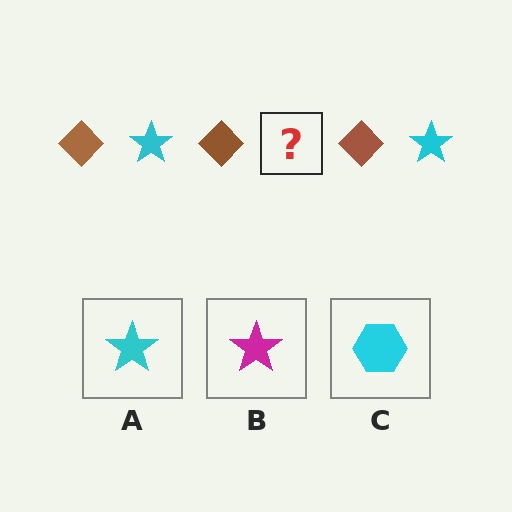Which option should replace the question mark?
Option A.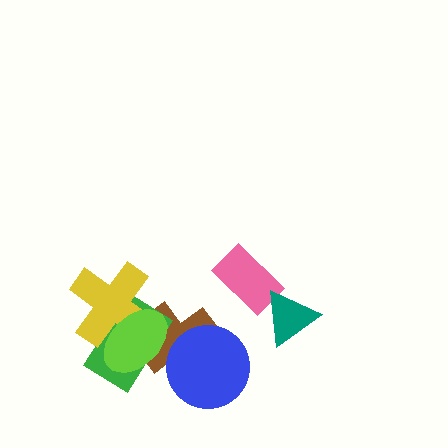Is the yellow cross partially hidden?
Yes, it is partially covered by another shape.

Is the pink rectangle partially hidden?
Yes, it is partially covered by another shape.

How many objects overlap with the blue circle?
1 object overlaps with the blue circle.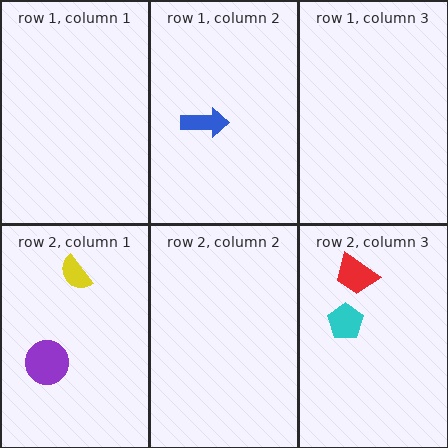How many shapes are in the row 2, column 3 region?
2.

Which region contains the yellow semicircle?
The row 2, column 1 region.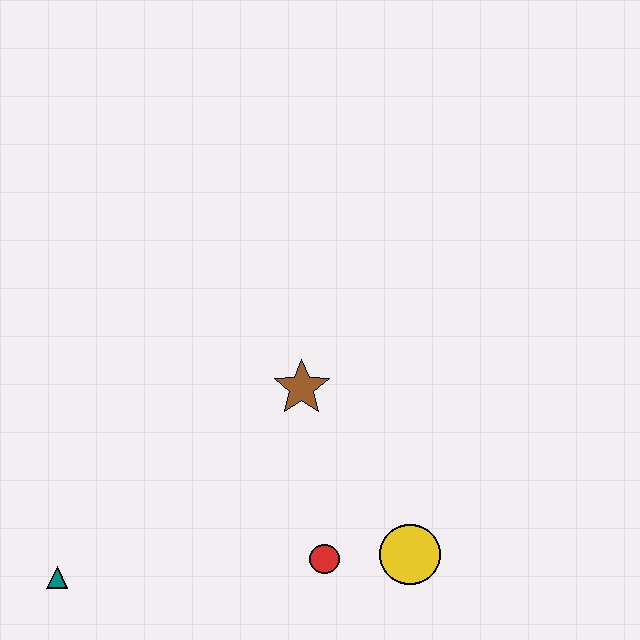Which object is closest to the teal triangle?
The red circle is closest to the teal triangle.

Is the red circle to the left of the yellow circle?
Yes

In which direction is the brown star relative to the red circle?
The brown star is above the red circle.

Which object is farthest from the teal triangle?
The yellow circle is farthest from the teal triangle.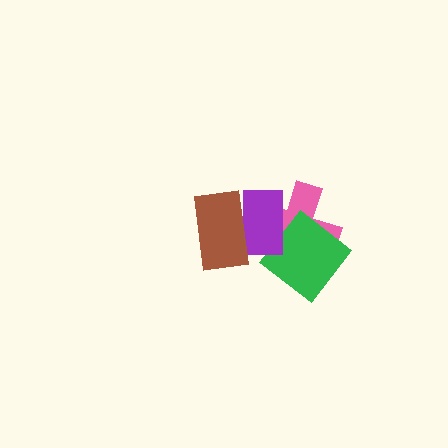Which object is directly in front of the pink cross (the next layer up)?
The green diamond is directly in front of the pink cross.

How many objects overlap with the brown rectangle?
1 object overlaps with the brown rectangle.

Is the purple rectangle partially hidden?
Yes, it is partially covered by another shape.